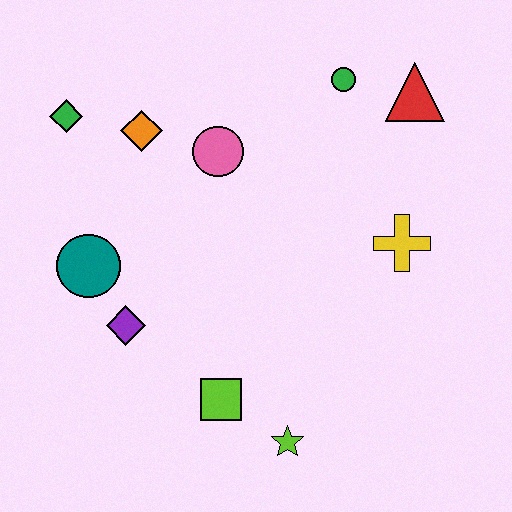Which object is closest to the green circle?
The red triangle is closest to the green circle.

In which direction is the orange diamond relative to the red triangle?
The orange diamond is to the left of the red triangle.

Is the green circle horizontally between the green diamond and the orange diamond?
No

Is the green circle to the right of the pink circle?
Yes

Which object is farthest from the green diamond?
The lime star is farthest from the green diamond.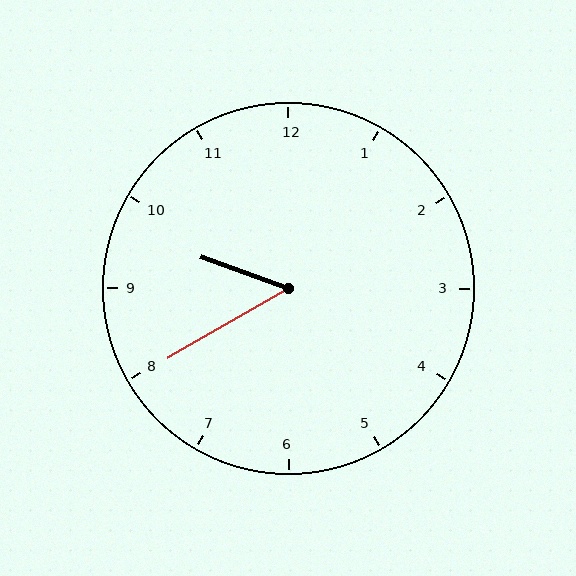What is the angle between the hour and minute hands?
Approximately 50 degrees.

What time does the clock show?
9:40.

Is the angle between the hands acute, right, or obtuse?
It is acute.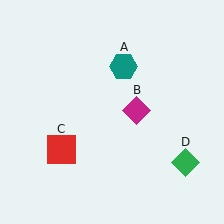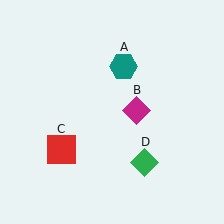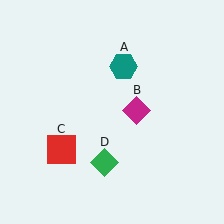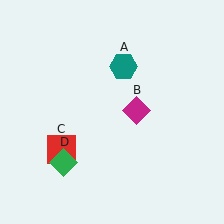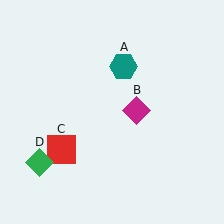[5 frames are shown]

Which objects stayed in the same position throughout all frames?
Teal hexagon (object A) and magenta diamond (object B) and red square (object C) remained stationary.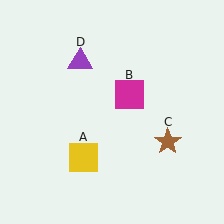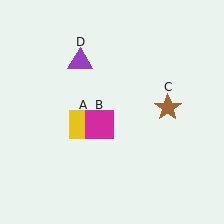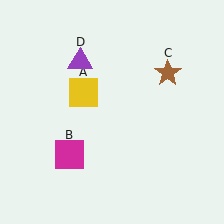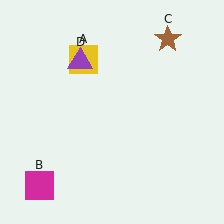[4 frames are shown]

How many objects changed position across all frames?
3 objects changed position: yellow square (object A), magenta square (object B), brown star (object C).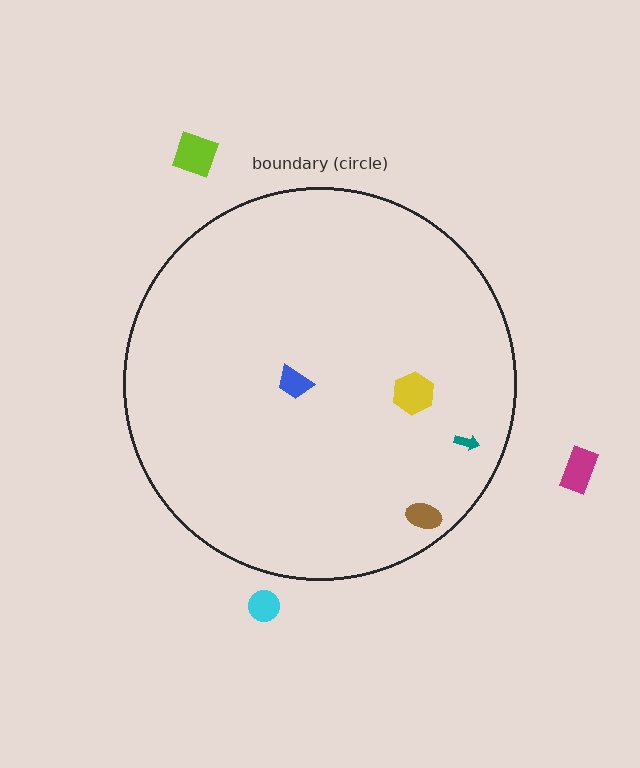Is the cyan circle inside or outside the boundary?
Outside.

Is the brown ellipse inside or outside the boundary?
Inside.